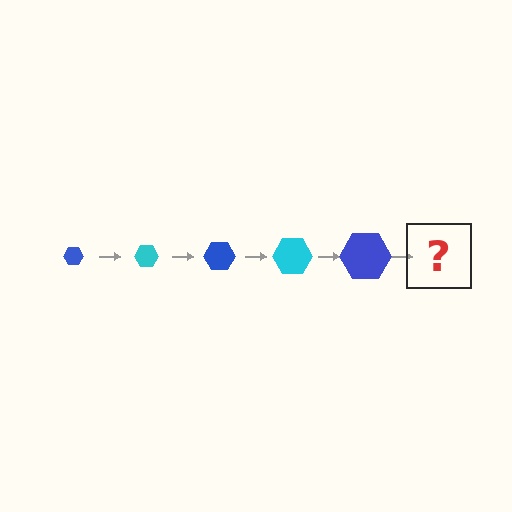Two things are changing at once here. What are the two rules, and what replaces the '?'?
The two rules are that the hexagon grows larger each step and the color cycles through blue and cyan. The '?' should be a cyan hexagon, larger than the previous one.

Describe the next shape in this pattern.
It should be a cyan hexagon, larger than the previous one.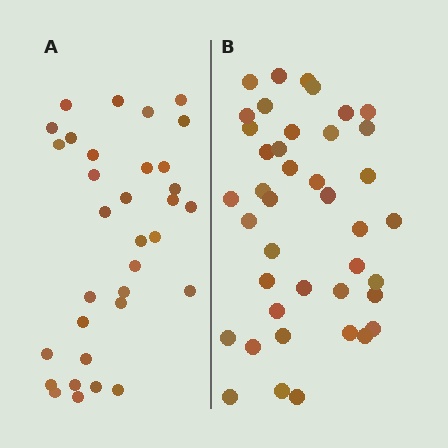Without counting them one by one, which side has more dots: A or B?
Region B (the right region) has more dots.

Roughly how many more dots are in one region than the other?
Region B has roughly 8 or so more dots than region A.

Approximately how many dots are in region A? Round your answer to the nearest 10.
About 30 dots. (The exact count is 33, which rounds to 30.)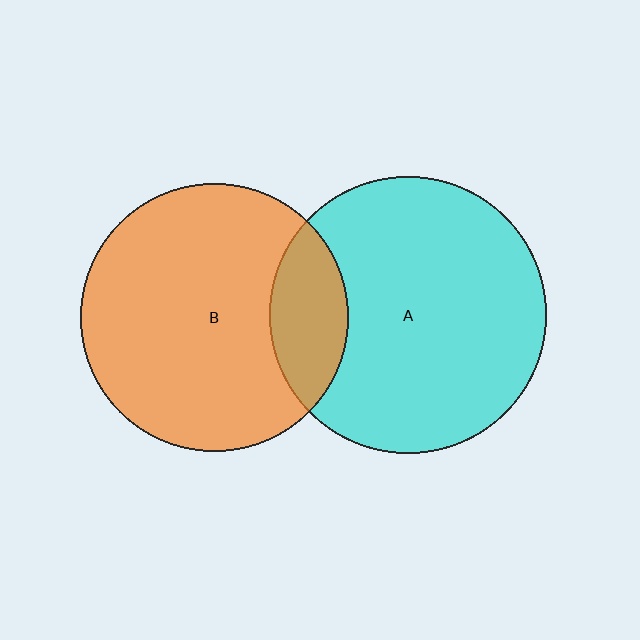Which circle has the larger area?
Circle A (cyan).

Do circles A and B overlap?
Yes.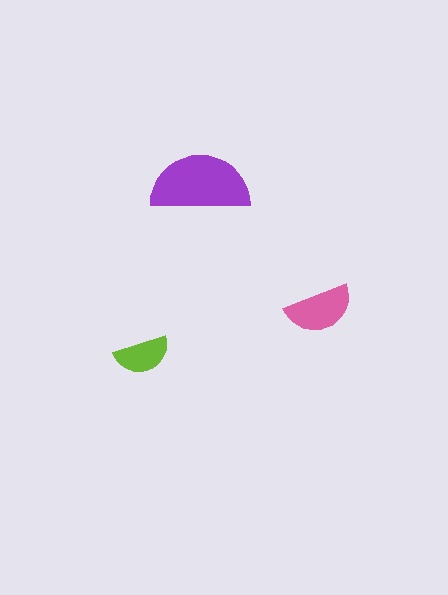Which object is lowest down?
The lime semicircle is bottommost.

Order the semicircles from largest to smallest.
the purple one, the pink one, the lime one.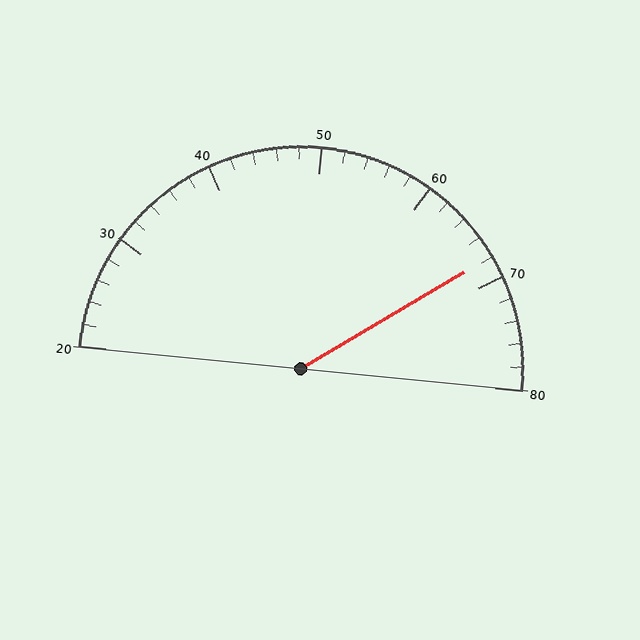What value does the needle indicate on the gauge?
The needle indicates approximately 68.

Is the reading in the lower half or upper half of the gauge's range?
The reading is in the upper half of the range (20 to 80).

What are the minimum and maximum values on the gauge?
The gauge ranges from 20 to 80.